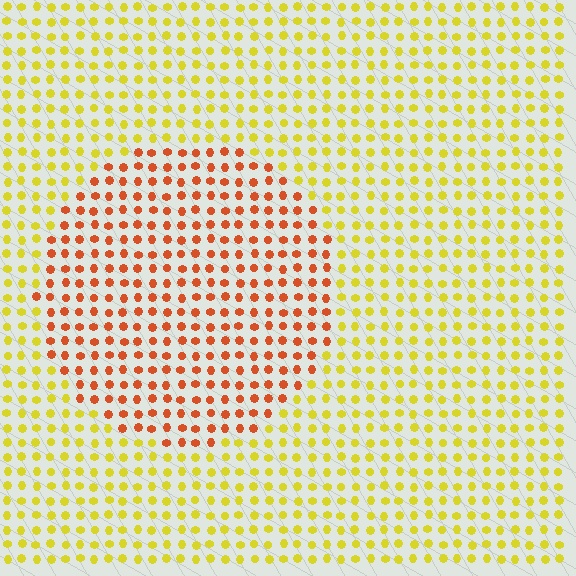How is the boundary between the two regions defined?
The boundary is defined purely by a slight shift in hue (about 46 degrees). Spacing, size, and orientation are identical on both sides.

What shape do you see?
I see a circle.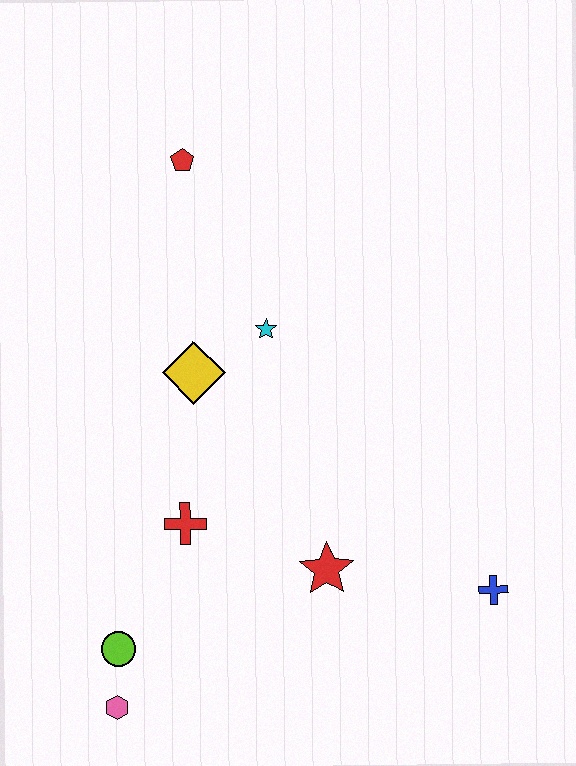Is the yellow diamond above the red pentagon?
No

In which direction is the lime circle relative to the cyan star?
The lime circle is below the cyan star.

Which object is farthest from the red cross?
The red pentagon is farthest from the red cross.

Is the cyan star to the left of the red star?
Yes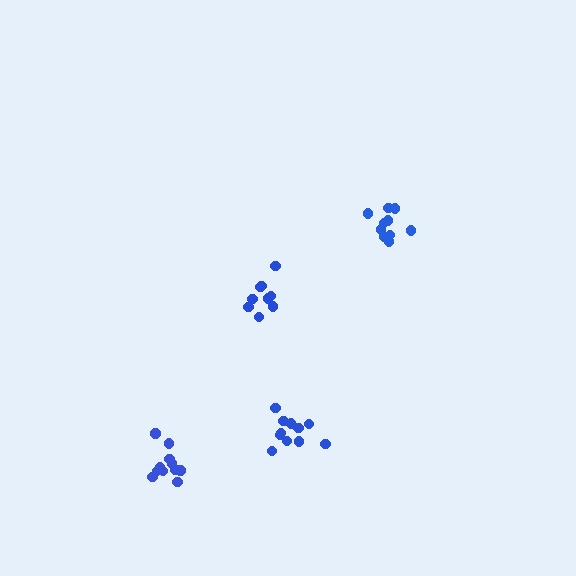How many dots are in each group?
Group 1: 10 dots, Group 2: 9 dots, Group 3: 11 dots, Group 4: 11 dots (41 total).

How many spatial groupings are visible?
There are 4 spatial groupings.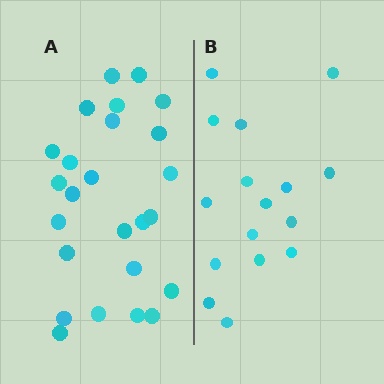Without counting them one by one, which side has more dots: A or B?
Region A (the left region) has more dots.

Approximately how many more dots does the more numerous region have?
Region A has roughly 8 or so more dots than region B.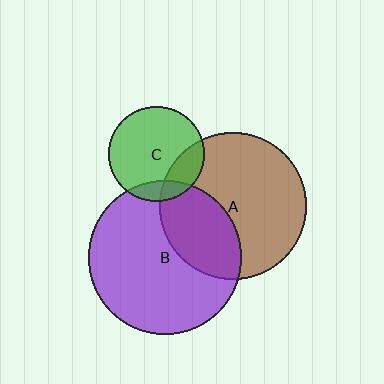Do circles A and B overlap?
Yes.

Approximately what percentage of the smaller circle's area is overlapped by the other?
Approximately 35%.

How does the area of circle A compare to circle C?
Approximately 2.4 times.